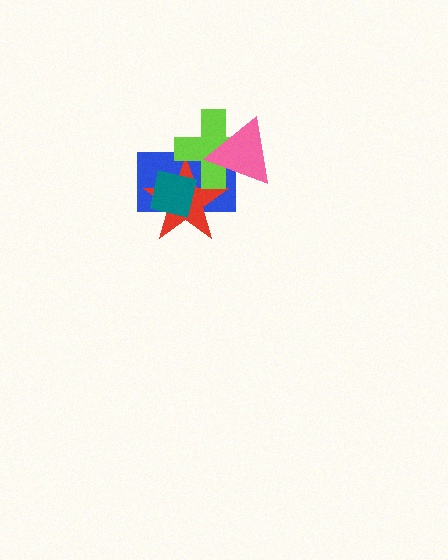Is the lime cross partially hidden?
Yes, it is partially covered by another shape.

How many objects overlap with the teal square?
2 objects overlap with the teal square.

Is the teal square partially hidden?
No, no other shape covers it.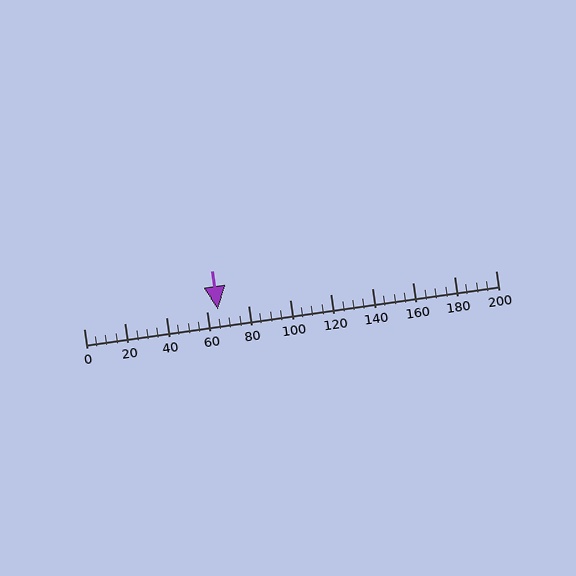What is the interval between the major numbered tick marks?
The major tick marks are spaced 20 units apart.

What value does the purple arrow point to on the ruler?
The purple arrow points to approximately 65.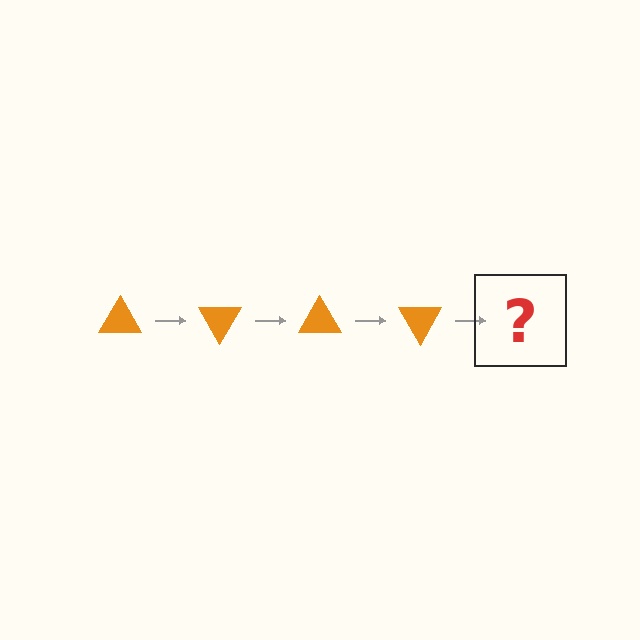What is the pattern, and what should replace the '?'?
The pattern is that the triangle rotates 60 degrees each step. The '?' should be an orange triangle rotated 240 degrees.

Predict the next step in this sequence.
The next step is an orange triangle rotated 240 degrees.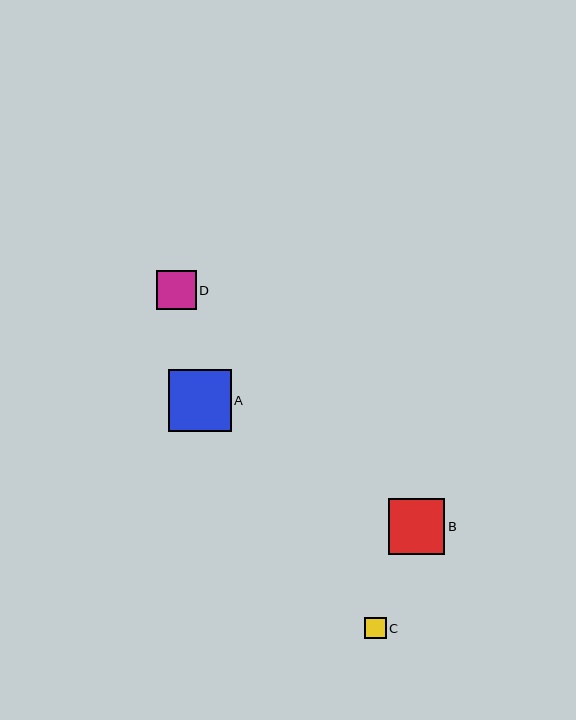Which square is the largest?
Square A is the largest with a size of approximately 62 pixels.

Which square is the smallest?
Square C is the smallest with a size of approximately 22 pixels.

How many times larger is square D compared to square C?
Square D is approximately 1.8 times the size of square C.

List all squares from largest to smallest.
From largest to smallest: A, B, D, C.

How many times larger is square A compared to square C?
Square A is approximately 2.9 times the size of square C.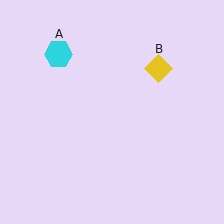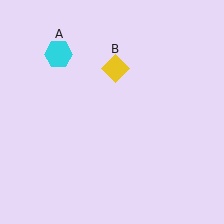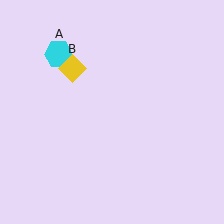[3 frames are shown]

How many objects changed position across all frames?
1 object changed position: yellow diamond (object B).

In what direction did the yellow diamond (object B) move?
The yellow diamond (object B) moved left.